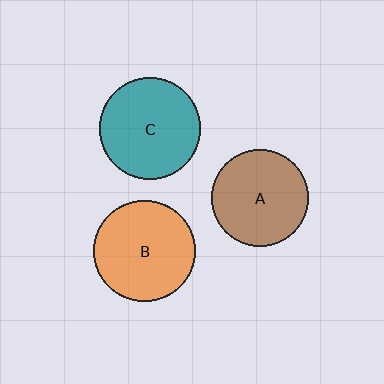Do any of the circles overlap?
No, none of the circles overlap.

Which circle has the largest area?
Circle C (teal).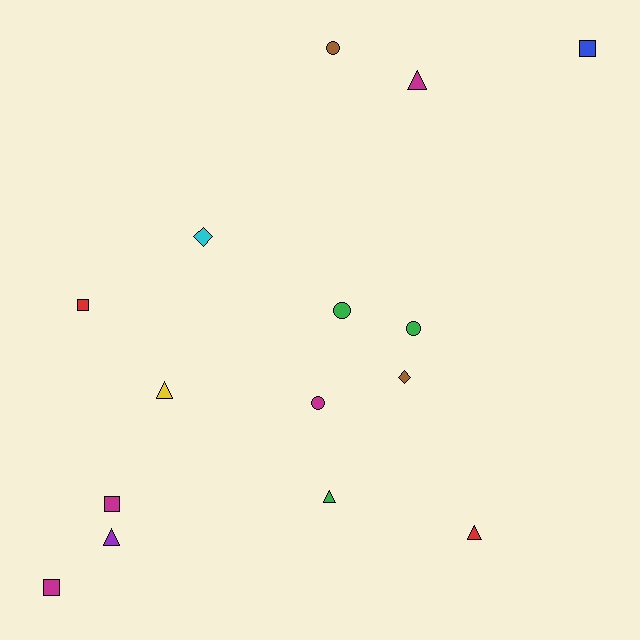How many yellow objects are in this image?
There is 1 yellow object.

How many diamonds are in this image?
There are 2 diamonds.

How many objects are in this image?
There are 15 objects.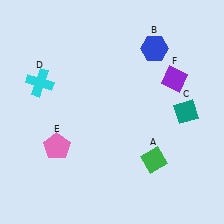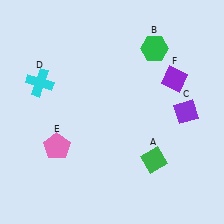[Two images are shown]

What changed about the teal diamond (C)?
In Image 1, C is teal. In Image 2, it changed to purple.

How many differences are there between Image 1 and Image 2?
There are 2 differences between the two images.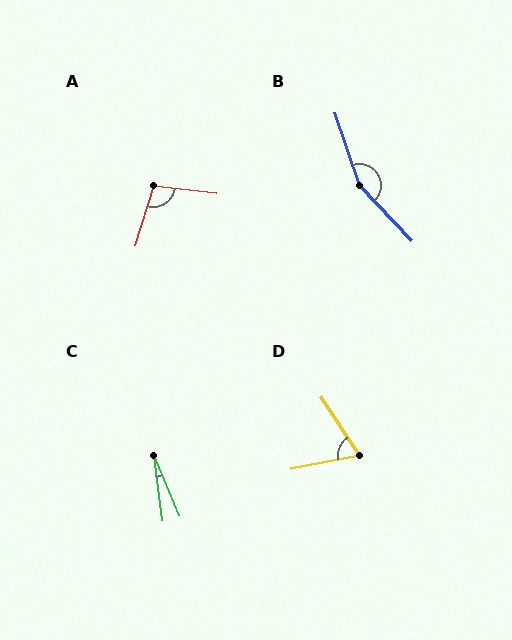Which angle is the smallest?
C, at approximately 16 degrees.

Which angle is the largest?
B, at approximately 155 degrees.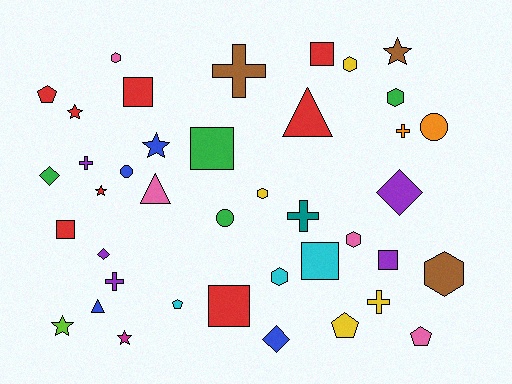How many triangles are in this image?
There are 3 triangles.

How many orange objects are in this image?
There are 2 orange objects.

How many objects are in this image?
There are 40 objects.